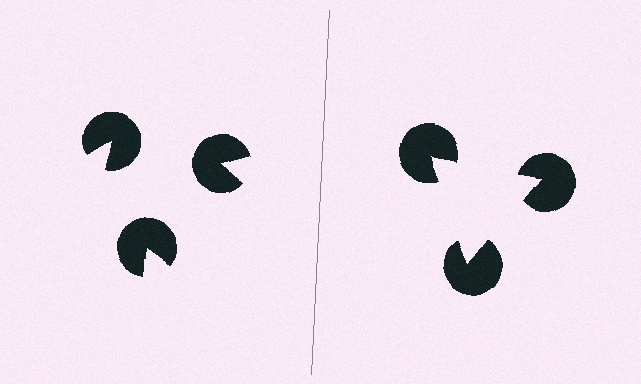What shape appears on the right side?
An illusory triangle.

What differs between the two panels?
The pac-man discs are positioned identically on both sides; only the wedge orientations differ. On the right they align to a triangle; on the left they are misaligned.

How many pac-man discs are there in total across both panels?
6 — 3 on each side.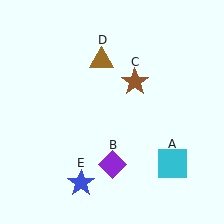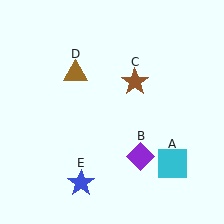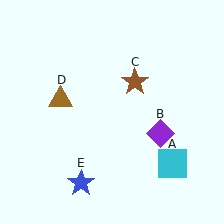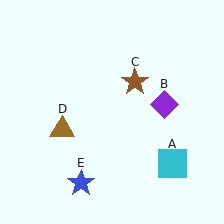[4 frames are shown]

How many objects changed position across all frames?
2 objects changed position: purple diamond (object B), brown triangle (object D).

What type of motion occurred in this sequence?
The purple diamond (object B), brown triangle (object D) rotated counterclockwise around the center of the scene.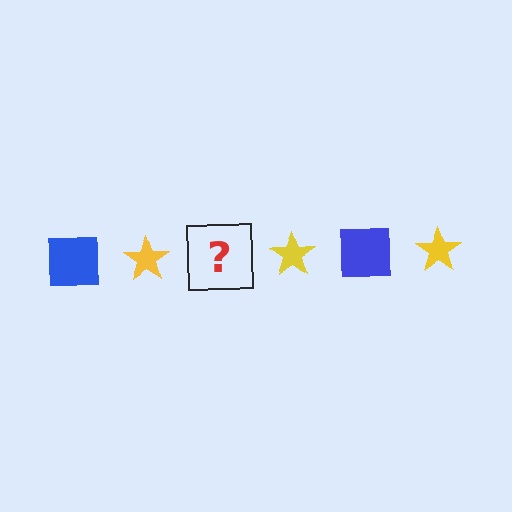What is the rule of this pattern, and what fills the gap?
The rule is that the pattern alternates between blue square and yellow star. The gap should be filled with a blue square.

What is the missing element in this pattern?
The missing element is a blue square.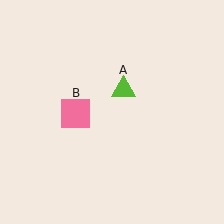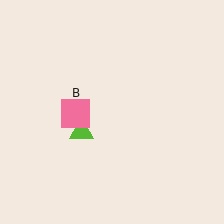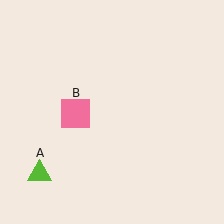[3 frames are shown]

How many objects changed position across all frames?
1 object changed position: lime triangle (object A).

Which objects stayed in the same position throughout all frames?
Pink square (object B) remained stationary.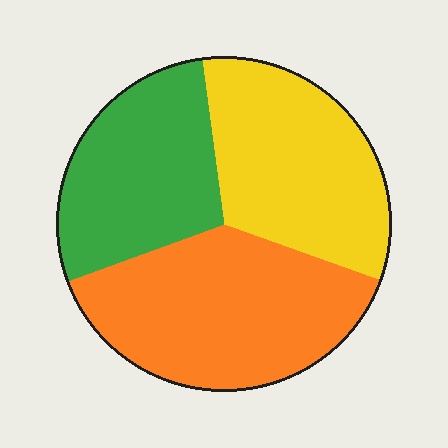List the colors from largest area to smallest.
From largest to smallest: orange, yellow, green.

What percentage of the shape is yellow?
Yellow takes up about one third (1/3) of the shape.